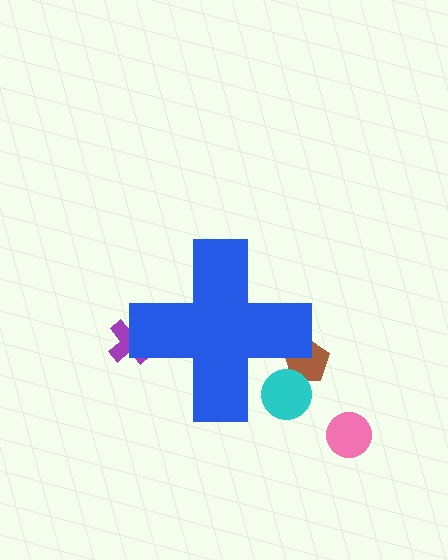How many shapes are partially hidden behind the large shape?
3 shapes are partially hidden.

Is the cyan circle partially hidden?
Yes, the cyan circle is partially hidden behind the blue cross.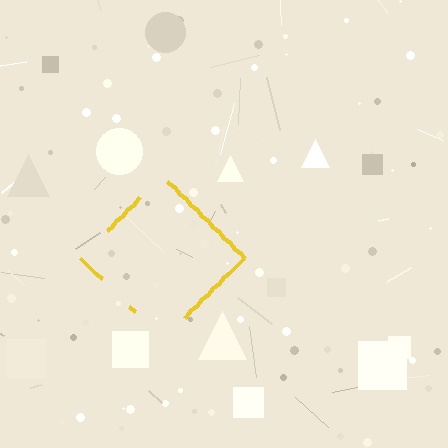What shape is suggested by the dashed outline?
The dashed outline suggests a diamond.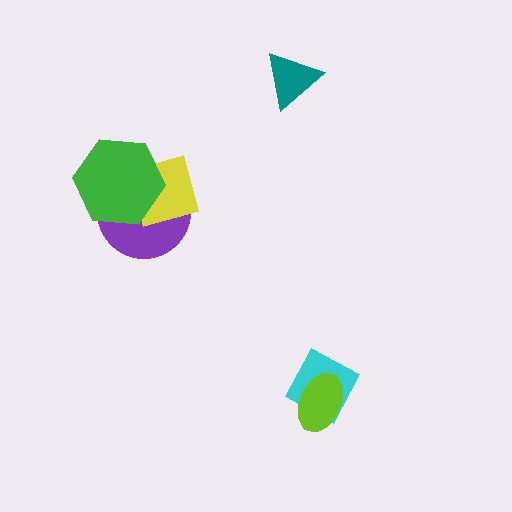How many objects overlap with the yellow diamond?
2 objects overlap with the yellow diamond.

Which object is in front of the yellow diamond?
The green hexagon is in front of the yellow diamond.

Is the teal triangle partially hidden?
No, no other shape covers it.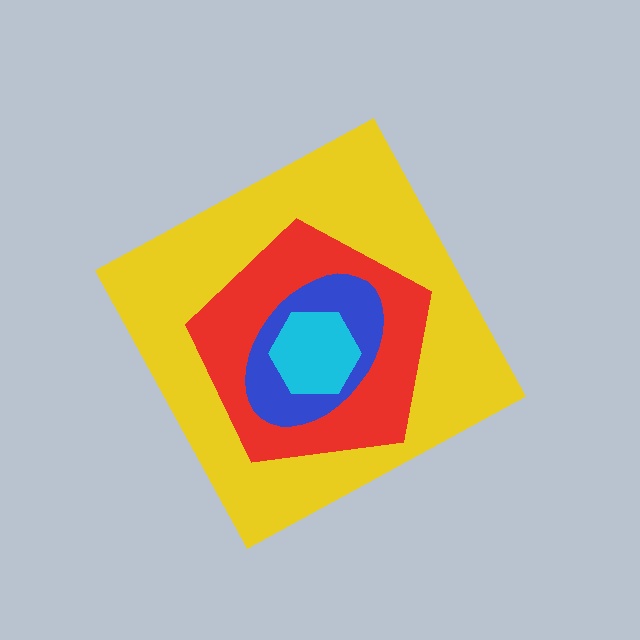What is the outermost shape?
The yellow diamond.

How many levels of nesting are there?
4.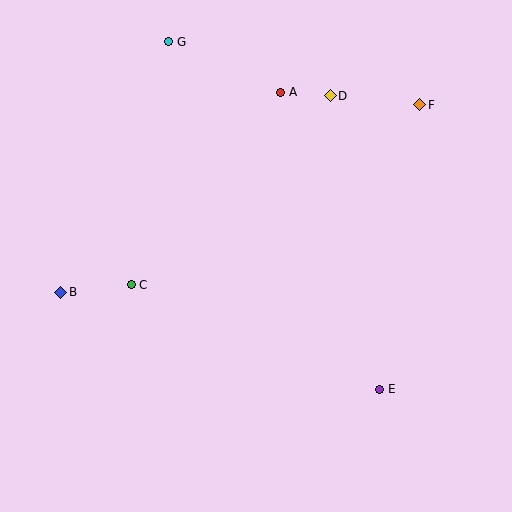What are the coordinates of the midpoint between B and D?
The midpoint between B and D is at (196, 194).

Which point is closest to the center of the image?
Point C at (131, 285) is closest to the center.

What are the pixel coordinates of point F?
Point F is at (420, 105).